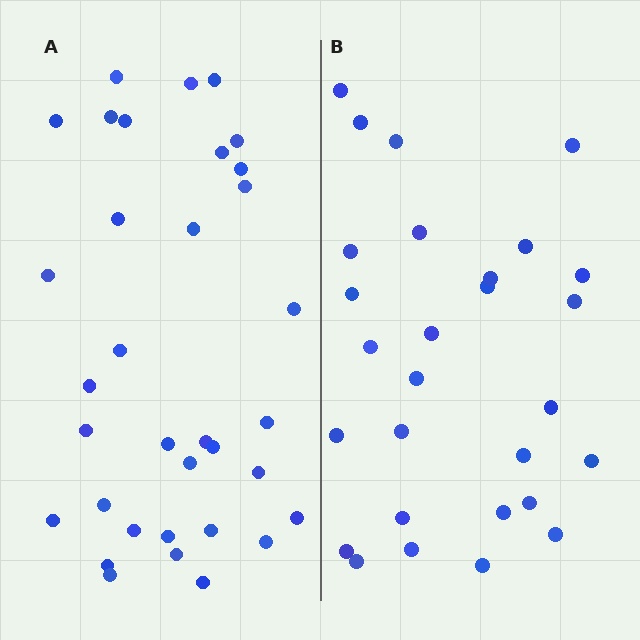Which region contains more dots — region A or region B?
Region A (the left region) has more dots.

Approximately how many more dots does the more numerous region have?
Region A has about 6 more dots than region B.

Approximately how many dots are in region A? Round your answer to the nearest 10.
About 30 dots. (The exact count is 34, which rounds to 30.)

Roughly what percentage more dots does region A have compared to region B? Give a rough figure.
About 20% more.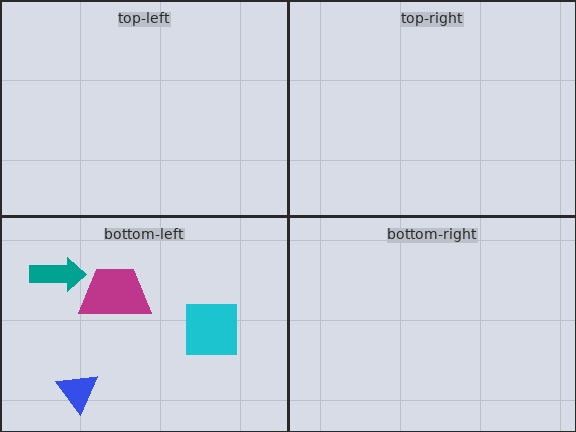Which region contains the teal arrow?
The bottom-left region.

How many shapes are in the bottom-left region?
4.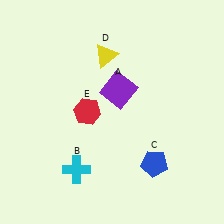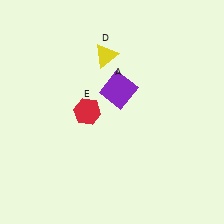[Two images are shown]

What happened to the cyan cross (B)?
The cyan cross (B) was removed in Image 2. It was in the bottom-left area of Image 1.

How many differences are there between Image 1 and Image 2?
There are 2 differences between the two images.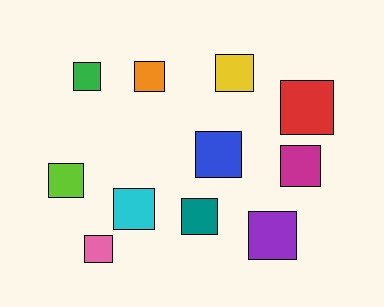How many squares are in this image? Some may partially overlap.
There are 11 squares.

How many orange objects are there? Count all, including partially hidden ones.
There is 1 orange object.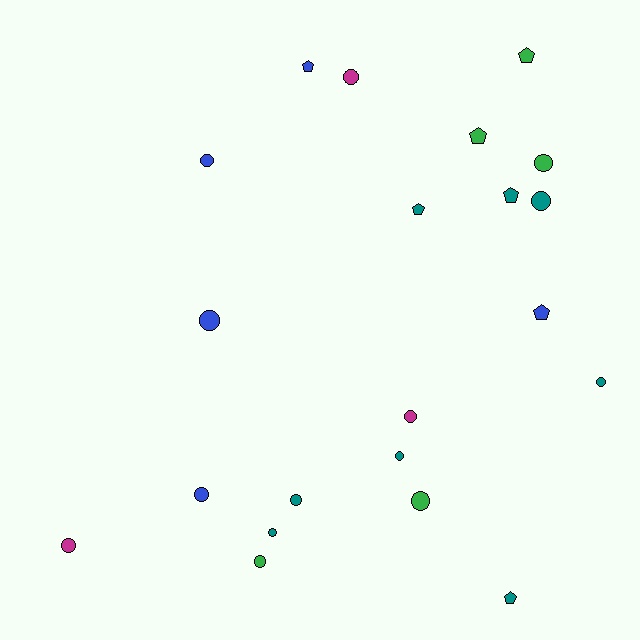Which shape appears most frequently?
Circle, with 14 objects.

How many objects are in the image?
There are 21 objects.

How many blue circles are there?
There are 3 blue circles.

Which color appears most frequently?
Teal, with 8 objects.